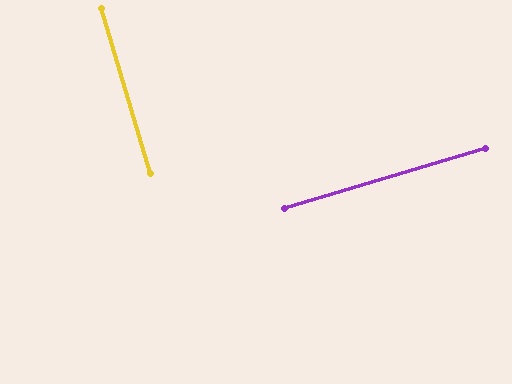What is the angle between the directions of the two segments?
Approximately 90 degrees.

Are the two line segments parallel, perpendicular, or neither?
Perpendicular — they meet at approximately 90°.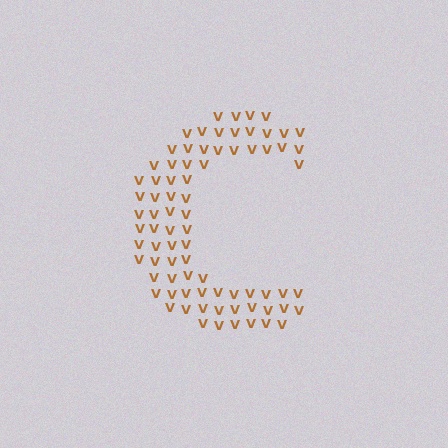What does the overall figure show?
The overall figure shows the letter C.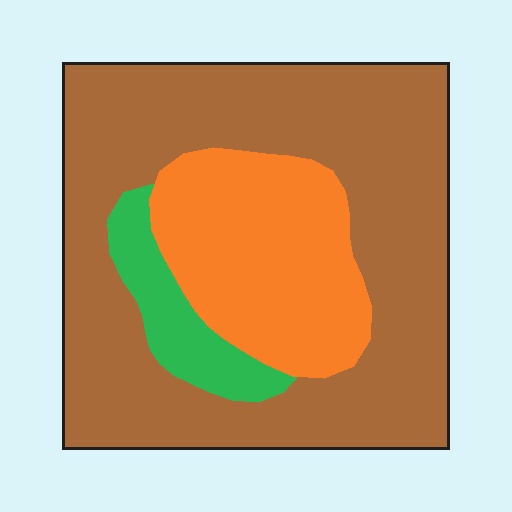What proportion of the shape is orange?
Orange takes up between a sixth and a third of the shape.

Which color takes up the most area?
Brown, at roughly 65%.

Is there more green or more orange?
Orange.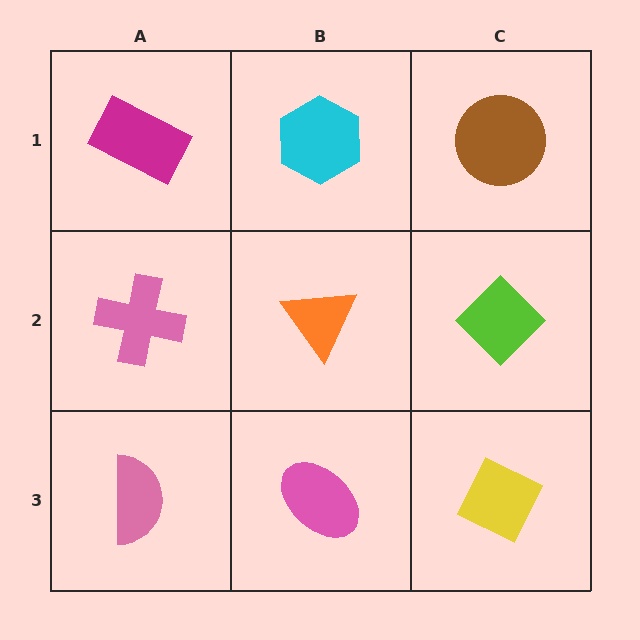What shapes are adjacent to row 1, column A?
A pink cross (row 2, column A), a cyan hexagon (row 1, column B).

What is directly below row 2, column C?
A yellow diamond.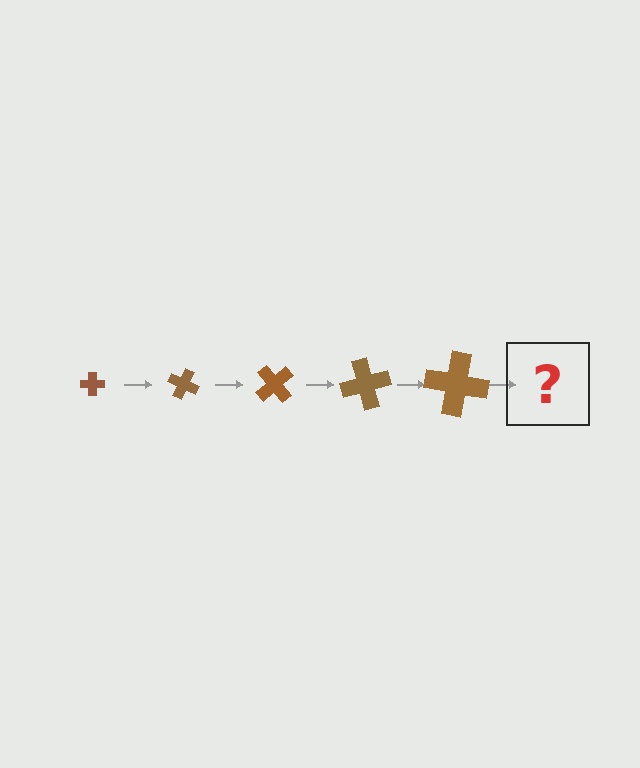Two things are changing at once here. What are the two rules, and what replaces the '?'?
The two rules are that the cross grows larger each step and it rotates 25 degrees each step. The '?' should be a cross, larger than the previous one and rotated 125 degrees from the start.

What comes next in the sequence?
The next element should be a cross, larger than the previous one and rotated 125 degrees from the start.